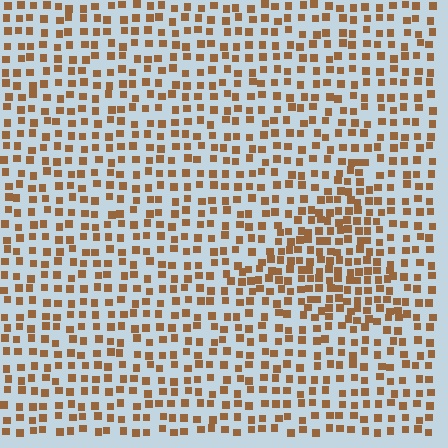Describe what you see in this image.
The image contains small brown elements arranged at two different densities. A triangle-shaped region is visible where the elements are more densely packed than the surrounding area.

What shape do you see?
I see a triangle.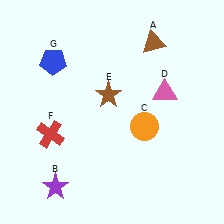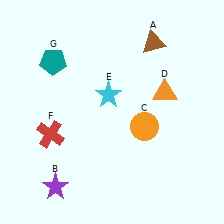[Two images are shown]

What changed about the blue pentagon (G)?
In Image 1, G is blue. In Image 2, it changed to teal.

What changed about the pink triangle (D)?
In Image 1, D is pink. In Image 2, it changed to orange.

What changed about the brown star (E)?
In Image 1, E is brown. In Image 2, it changed to cyan.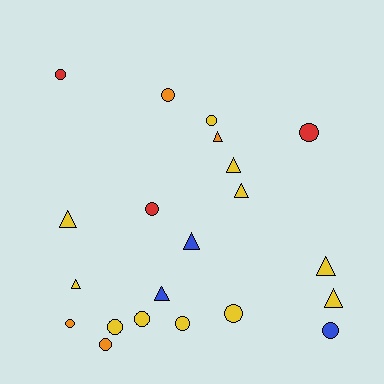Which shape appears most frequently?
Circle, with 12 objects.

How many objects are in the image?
There are 21 objects.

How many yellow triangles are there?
There are 6 yellow triangles.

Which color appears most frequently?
Yellow, with 11 objects.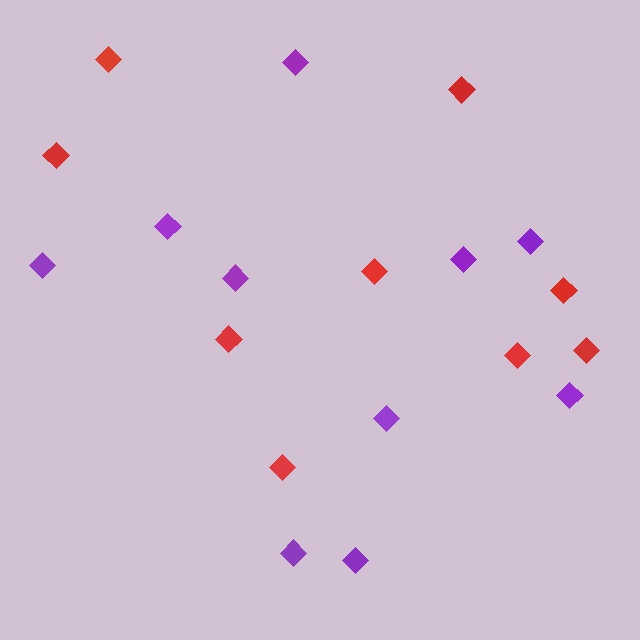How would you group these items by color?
There are 2 groups: one group of red diamonds (9) and one group of purple diamonds (10).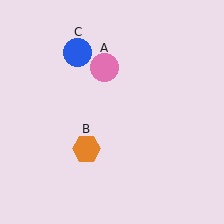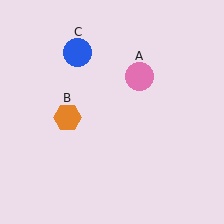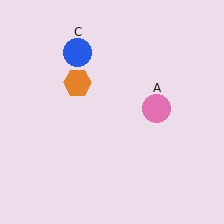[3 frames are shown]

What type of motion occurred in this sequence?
The pink circle (object A), orange hexagon (object B) rotated clockwise around the center of the scene.